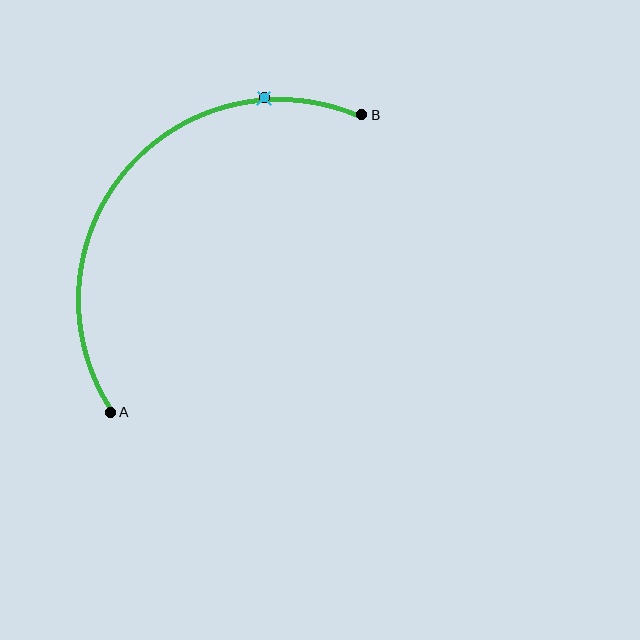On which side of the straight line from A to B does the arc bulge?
The arc bulges above and to the left of the straight line connecting A and B.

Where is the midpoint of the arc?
The arc midpoint is the point on the curve farthest from the straight line joining A and B. It sits above and to the left of that line.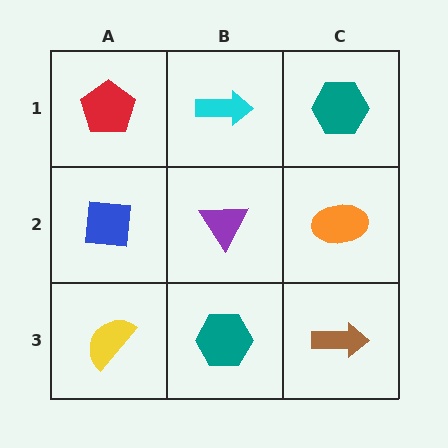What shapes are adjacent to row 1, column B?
A purple triangle (row 2, column B), a red pentagon (row 1, column A), a teal hexagon (row 1, column C).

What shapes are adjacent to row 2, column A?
A red pentagon (row 1, column A), a yellow semicircle (row 3, column A), a purple triangle (row 2, column B).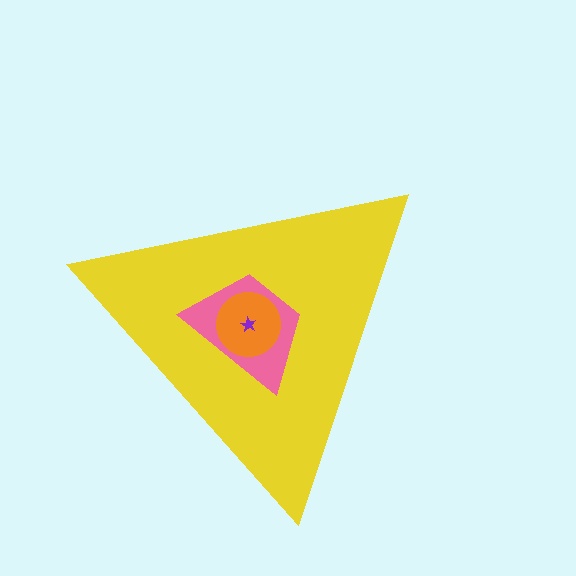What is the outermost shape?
The yellow triangle.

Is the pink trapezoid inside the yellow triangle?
Yes.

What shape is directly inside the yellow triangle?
The pink trapezoid.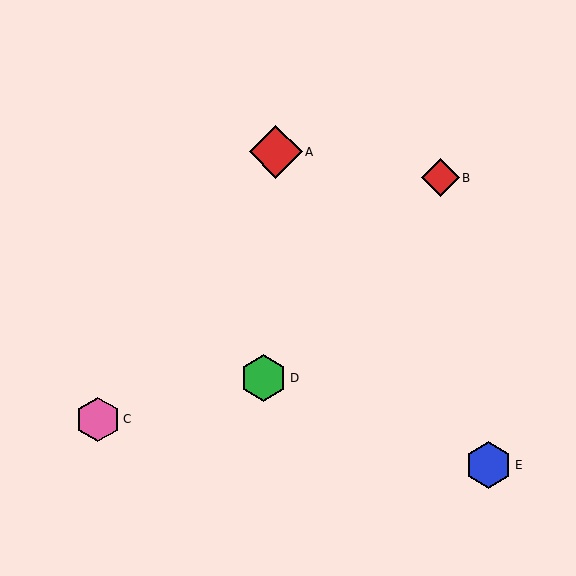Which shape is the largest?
The red diamond (labeled A) is the largest.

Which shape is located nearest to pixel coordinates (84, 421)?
The pink hexagon (labeled C) at (98, 419) is nearest to that location.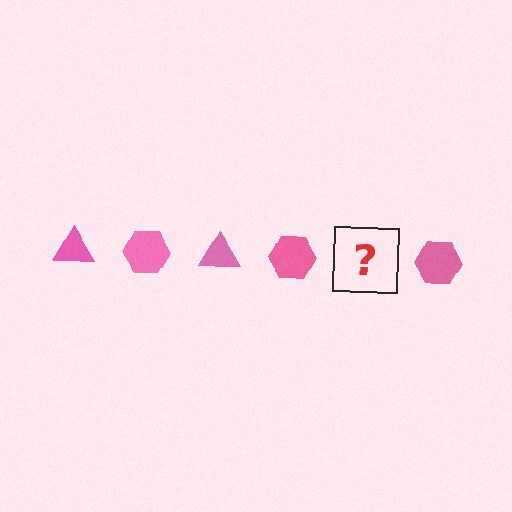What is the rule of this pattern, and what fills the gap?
The rule is that the pattern cycles through triangle, hexagon shapes in pink. The gap should be filled with a pink triangle.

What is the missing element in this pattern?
The missing element is a pink triangle.